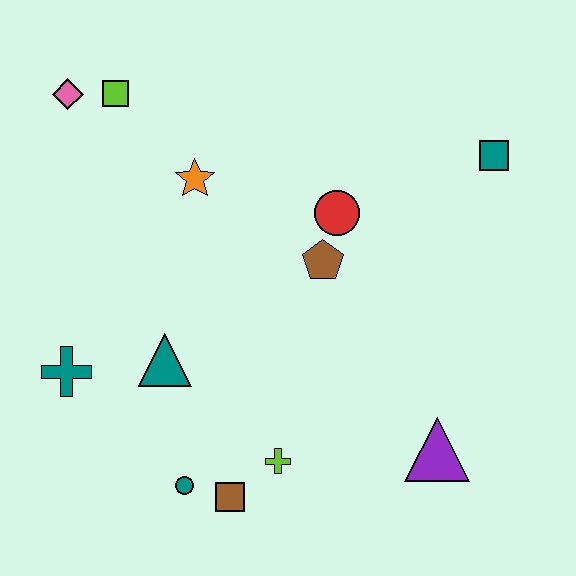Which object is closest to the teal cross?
The teal triangle is closest to the teal cross.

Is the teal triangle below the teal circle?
No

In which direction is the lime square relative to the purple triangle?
The lime square is above the purple triangle.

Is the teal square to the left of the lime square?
No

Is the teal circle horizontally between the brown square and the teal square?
No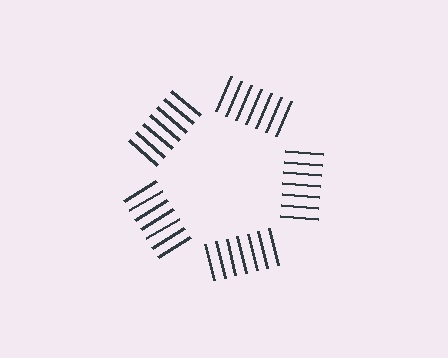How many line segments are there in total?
35 — 7 along each of the 5 edges.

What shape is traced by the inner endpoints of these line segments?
An illusory pentagon — the line segments terminate on its edges but no continuous stroke is drawn.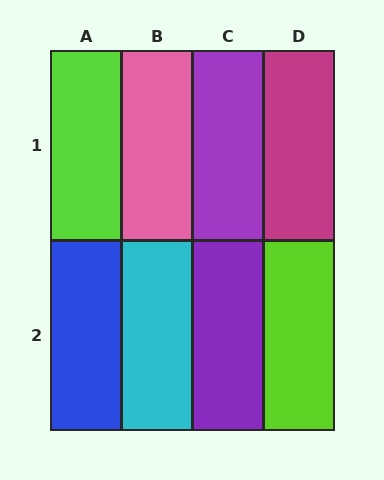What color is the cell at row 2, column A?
Blue.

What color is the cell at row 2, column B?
Cyan.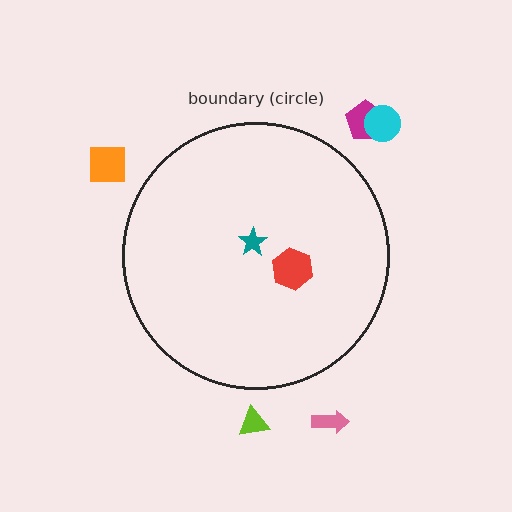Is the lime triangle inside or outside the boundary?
Outside.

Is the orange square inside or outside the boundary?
Outside.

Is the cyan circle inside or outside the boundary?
Outside.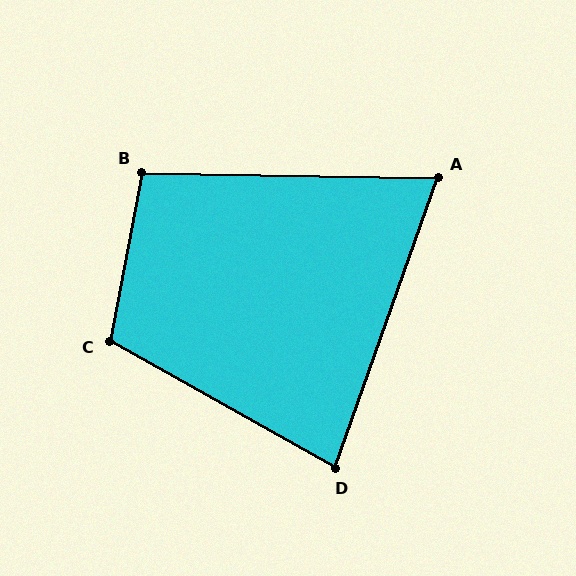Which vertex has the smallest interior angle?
A, at approximately 71 degrees.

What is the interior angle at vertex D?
Approximately 80 degrees (acute).